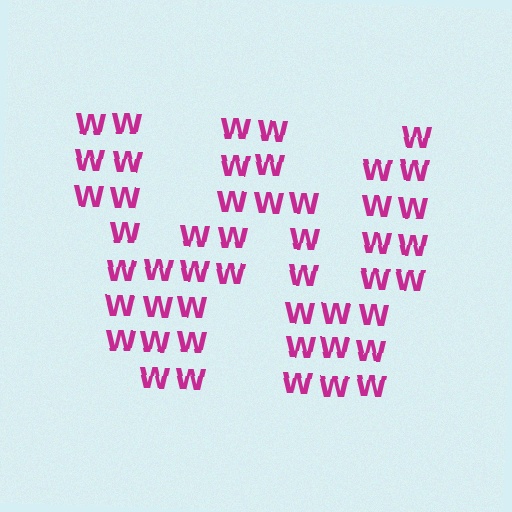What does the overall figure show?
The overall figure shows the letter W.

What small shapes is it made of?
It is made of small letter W's.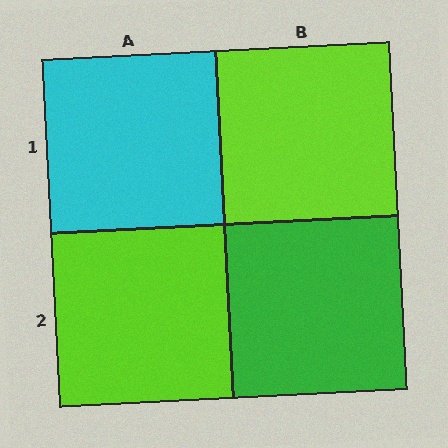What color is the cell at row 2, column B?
Green.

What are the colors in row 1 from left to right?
Cyan, lime.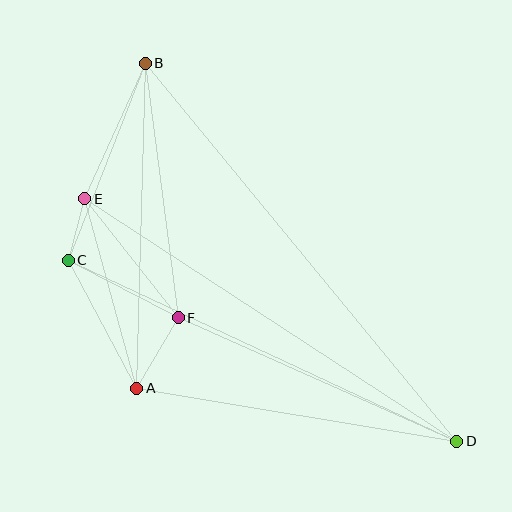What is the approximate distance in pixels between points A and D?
The distance between A and D is approximately 324 pixels.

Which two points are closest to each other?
Points C and E are closest to each other.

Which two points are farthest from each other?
Points B and D are farthest from each other.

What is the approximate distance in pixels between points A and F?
The distance between A and F is approximately 81 pixels.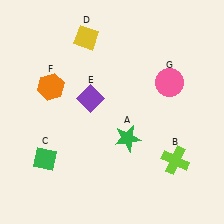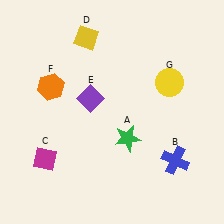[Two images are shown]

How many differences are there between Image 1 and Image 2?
There are 3 differences between the two images.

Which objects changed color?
B changed from lime to blue. C changed from green to magenta. G changed from pink to yellow.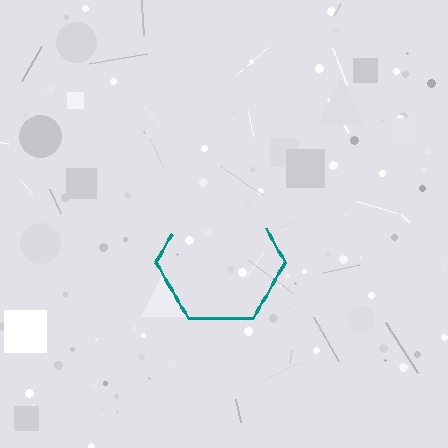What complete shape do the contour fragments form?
The contour fragments form a hexagon.